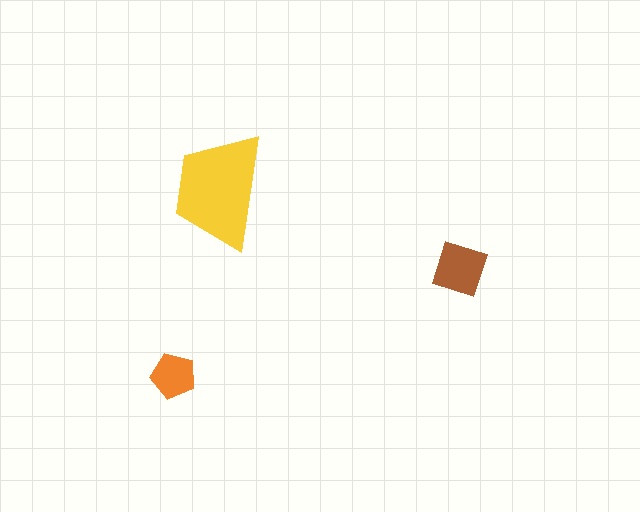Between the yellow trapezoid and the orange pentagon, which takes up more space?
The yellow trapezoid.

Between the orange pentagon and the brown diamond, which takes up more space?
The brown diamond.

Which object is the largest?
The yellow trapezoid.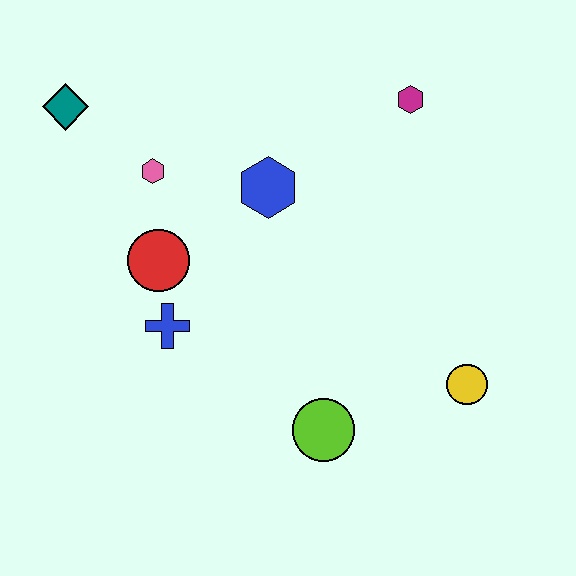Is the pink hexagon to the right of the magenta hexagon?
No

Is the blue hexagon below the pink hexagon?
Yes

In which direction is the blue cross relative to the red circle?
The blue cross is below the red circle.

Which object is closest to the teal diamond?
The pink hexagon is closest to the teal diamond.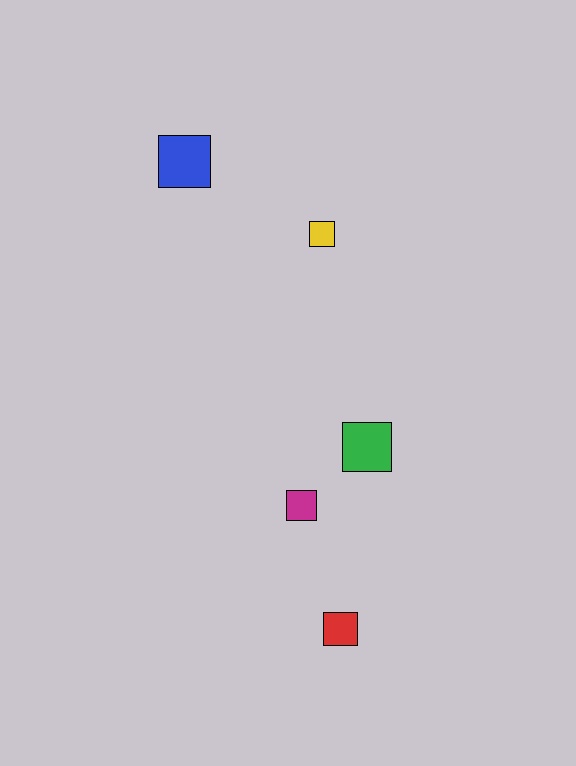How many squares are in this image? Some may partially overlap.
There are 5 squares.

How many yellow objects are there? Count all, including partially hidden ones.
There is 1 yellow object.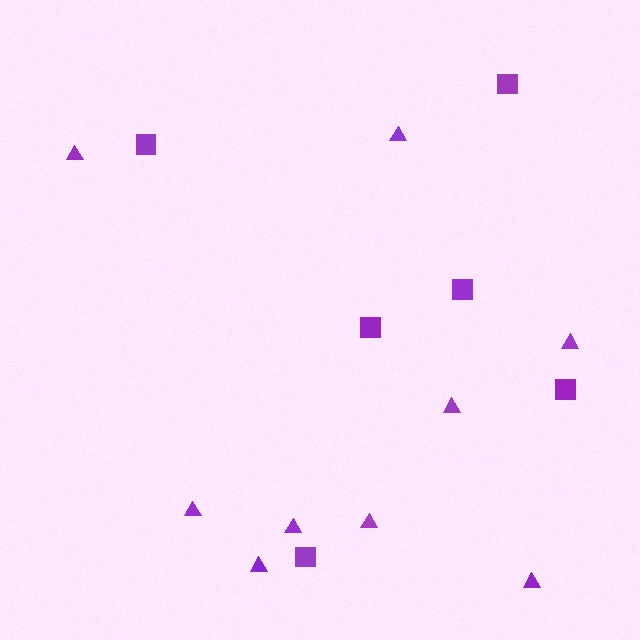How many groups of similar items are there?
There are 2 groups: one group of triangles (9) and one group of squares (6).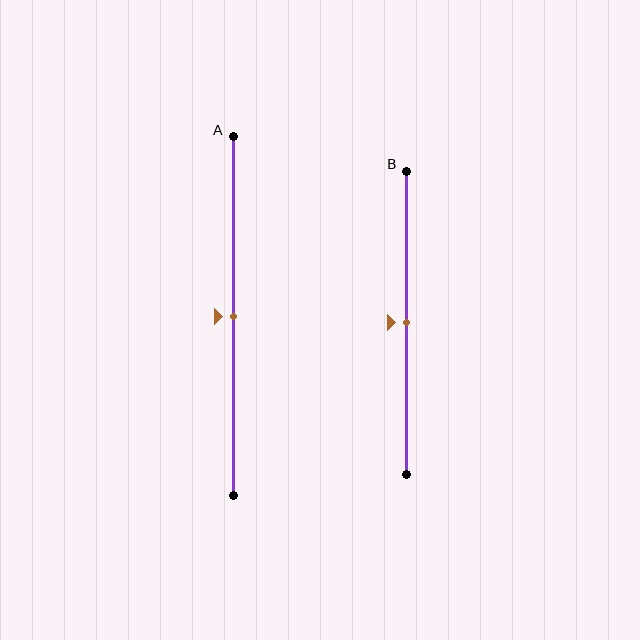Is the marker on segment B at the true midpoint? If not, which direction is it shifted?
Yes, the marker on segment B is at the true midpoint.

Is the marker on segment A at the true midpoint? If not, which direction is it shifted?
Yes, the marker on segment A is at the true midpoint.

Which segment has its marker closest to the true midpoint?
Segment A has its marker closest to the true midpoint.